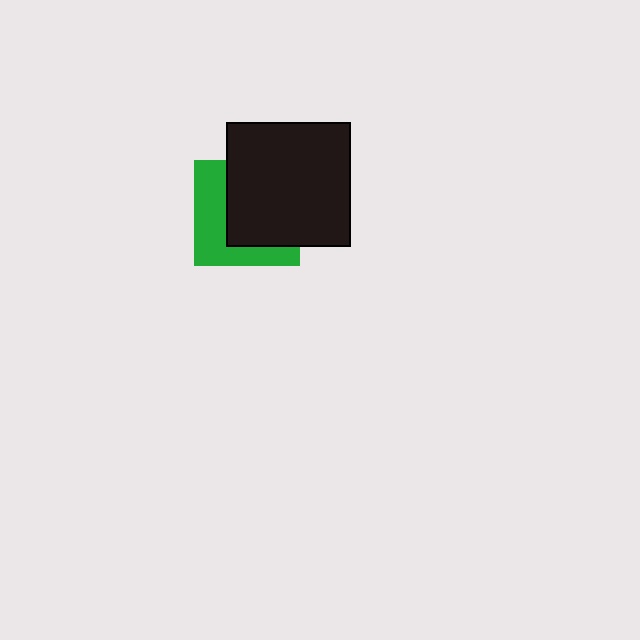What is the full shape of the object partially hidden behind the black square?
The partially hidden object is a green square.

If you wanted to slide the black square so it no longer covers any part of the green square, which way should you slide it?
Slide it toward the upper-right — that is the most direct way to separate the two shapes.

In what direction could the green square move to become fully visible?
The green square could move toward the lower-left. That would shift it out from behind the black square entirely.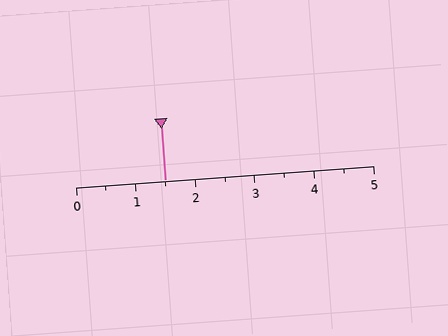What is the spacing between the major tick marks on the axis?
The major ticks are spaced 1 apart.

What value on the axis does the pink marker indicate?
The marker indicates approximately 1.5.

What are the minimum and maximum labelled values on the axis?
The axis runs from 0 to 5.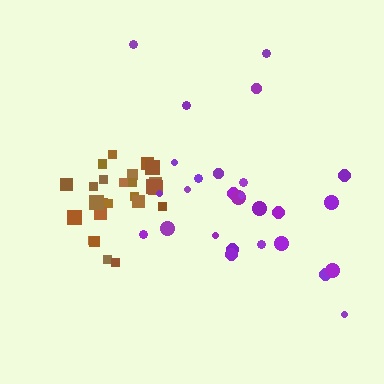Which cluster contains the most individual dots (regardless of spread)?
Purple (27).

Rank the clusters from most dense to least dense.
brown, purple.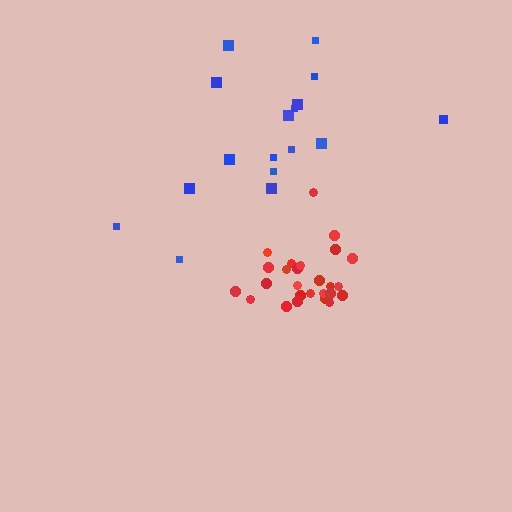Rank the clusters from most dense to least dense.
red, blue.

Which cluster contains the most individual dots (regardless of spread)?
Red (26).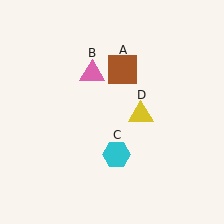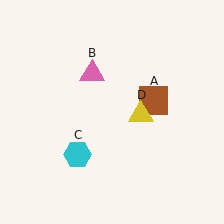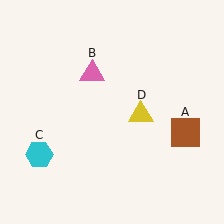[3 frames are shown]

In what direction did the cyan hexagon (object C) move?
The cyan hexagon (object C) moved left.